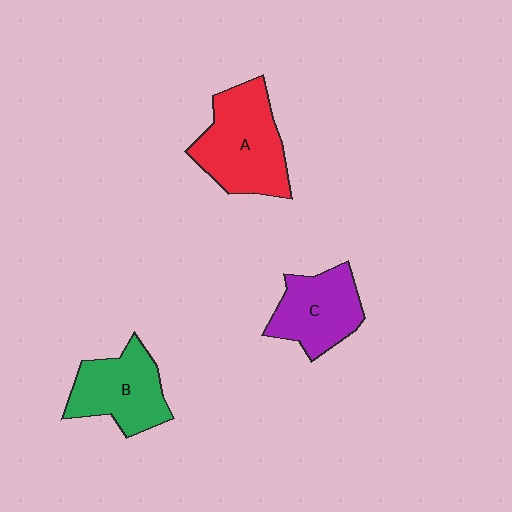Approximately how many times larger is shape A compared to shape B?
Approximately 1.3 times.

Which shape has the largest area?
Shape A (red).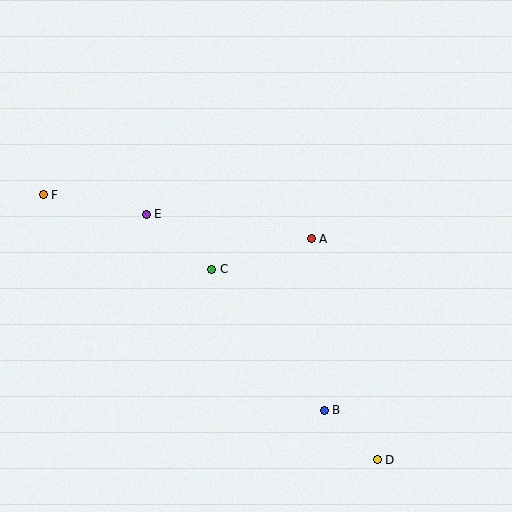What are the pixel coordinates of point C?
Point C is at (212, 269).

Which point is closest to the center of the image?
Point C at (212, 269) is closest to the center.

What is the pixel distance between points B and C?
The distance between B and C is 180 pixels.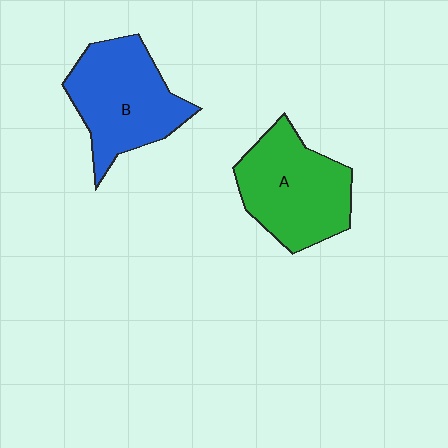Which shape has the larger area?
Shape B (blue).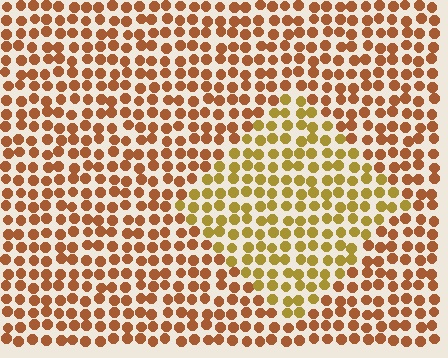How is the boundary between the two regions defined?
The boundary is defined purely by a slight shift in hue (about 29 degrees). Spacing, size, and orientation are identical on both sides.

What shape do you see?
I see a diamond.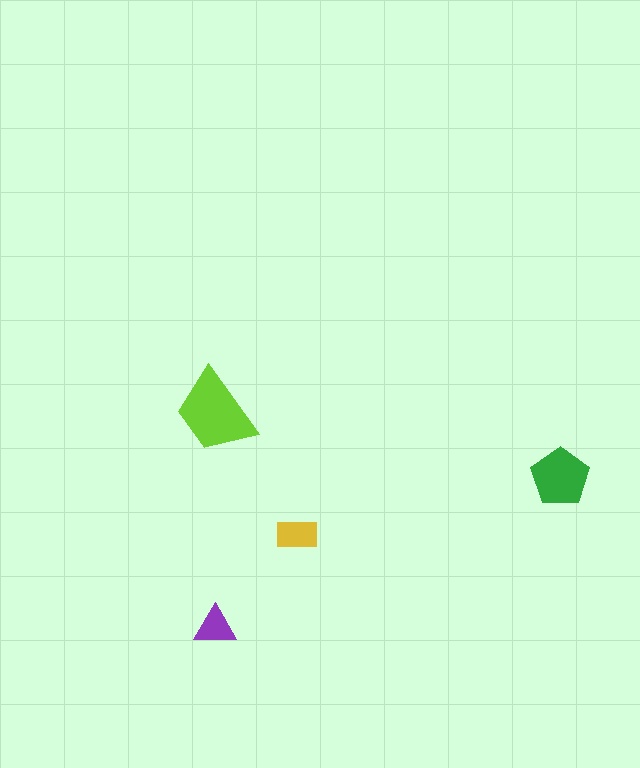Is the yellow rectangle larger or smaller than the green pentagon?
Smaller.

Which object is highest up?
The lime trapezoid is topmost.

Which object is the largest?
The lime trapezoid.